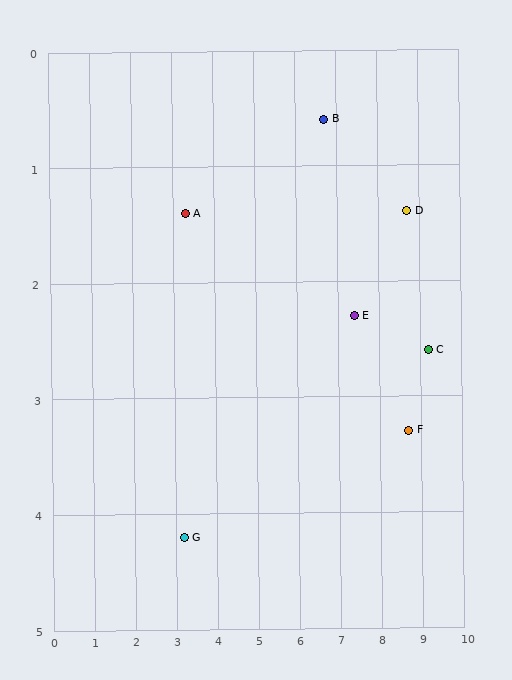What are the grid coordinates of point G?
Point G is at approximately (3.2, 4.2).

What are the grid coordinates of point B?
Point B is at approximately (6.7, 0.6).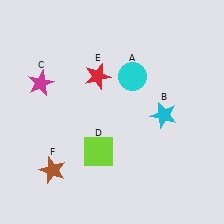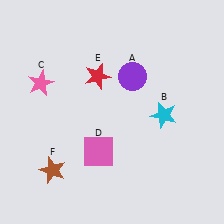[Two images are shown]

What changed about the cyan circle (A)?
In Image 1, A is cyan. In Image 2, it changed to purple.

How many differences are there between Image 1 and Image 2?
There are 3 differences between the two images.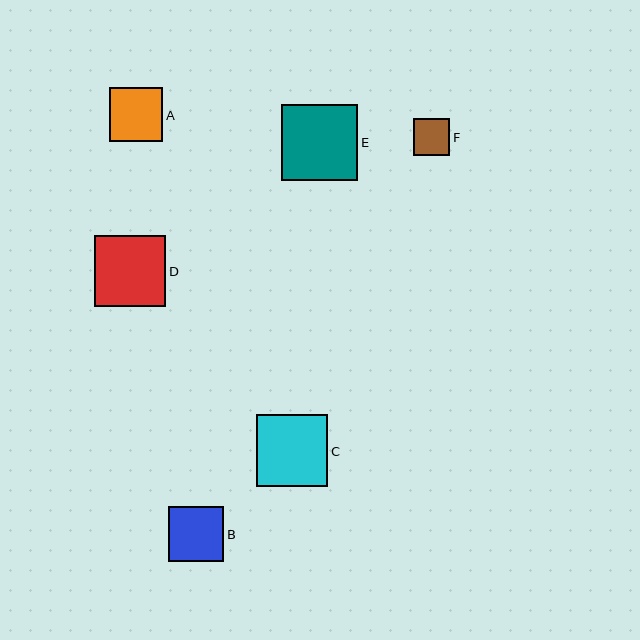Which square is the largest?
Square E is the largest with a size of approximately 76 pixels.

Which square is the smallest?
Square F is the smallest with a size of approximately 36 pixels.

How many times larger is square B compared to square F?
Square B is approximately 1.5 times the size of square F.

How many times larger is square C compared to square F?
Square C is approximately 2.0 times the size of square F.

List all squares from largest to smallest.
From largest to smallest: E, D, C, B, A, F.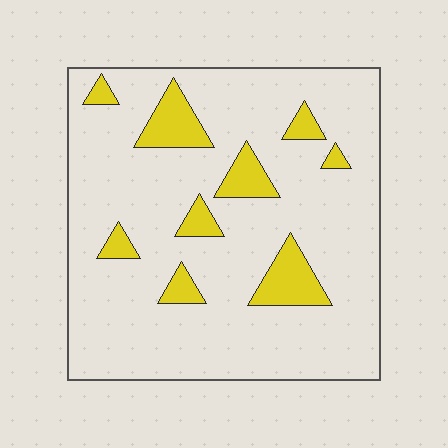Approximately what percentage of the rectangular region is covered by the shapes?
Approximately 15%.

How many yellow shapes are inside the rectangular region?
9.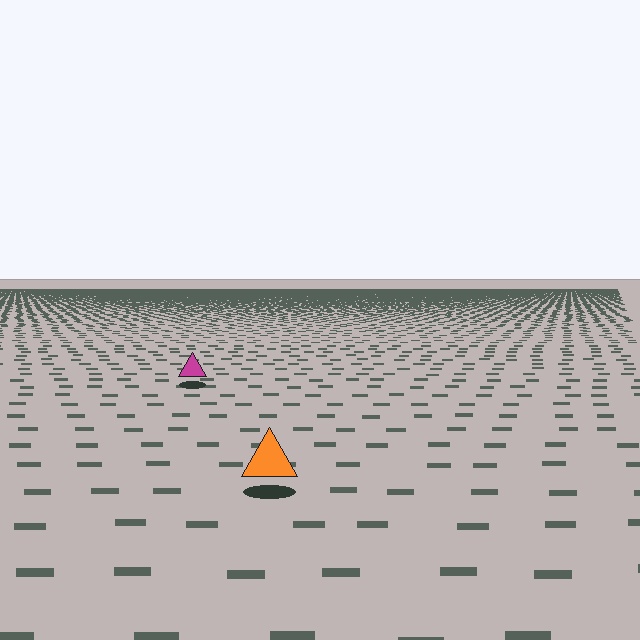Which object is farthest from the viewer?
The magenta triangle is farthest from the viewer. It appears smaller and the ground texture around it is denser.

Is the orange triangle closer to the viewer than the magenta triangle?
Yes. The orange triangle is closer — you can tell from the texture gradient: the ground texture is coarser near it.